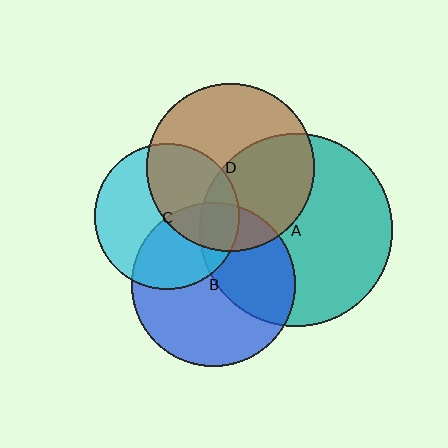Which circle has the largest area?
Circle A (teal).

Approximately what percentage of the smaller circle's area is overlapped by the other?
Approximately 40%.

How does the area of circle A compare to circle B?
Approximately 1.4 times.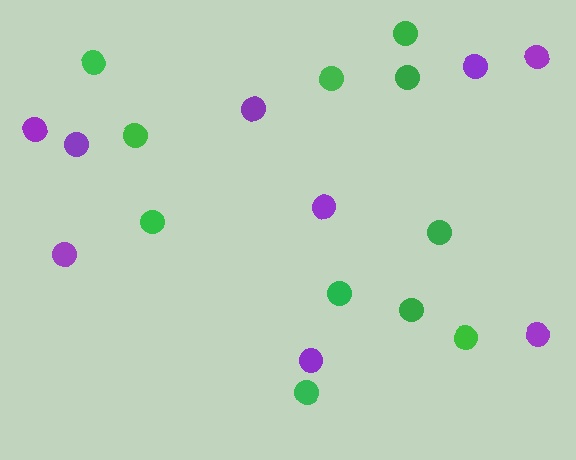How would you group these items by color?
There are 2 groups: one group of purple circles (9) and one group of green circles (11).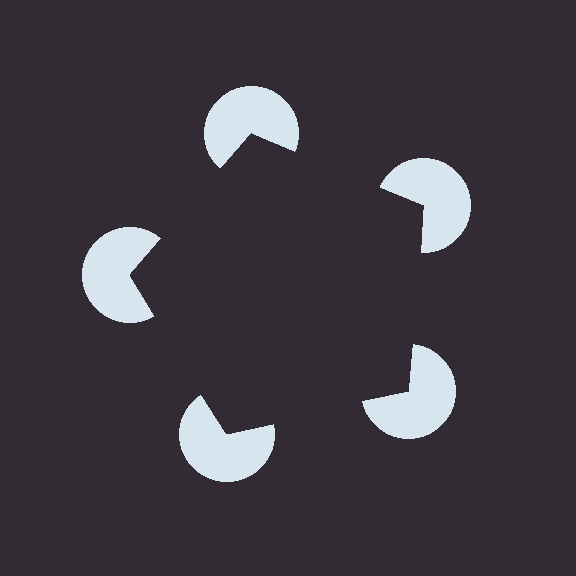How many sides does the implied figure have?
5 sides.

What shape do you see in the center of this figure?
An illusory pentagon — its edges are inferred from the aligned wedge cuts in the pac-man discs, not physically drawn.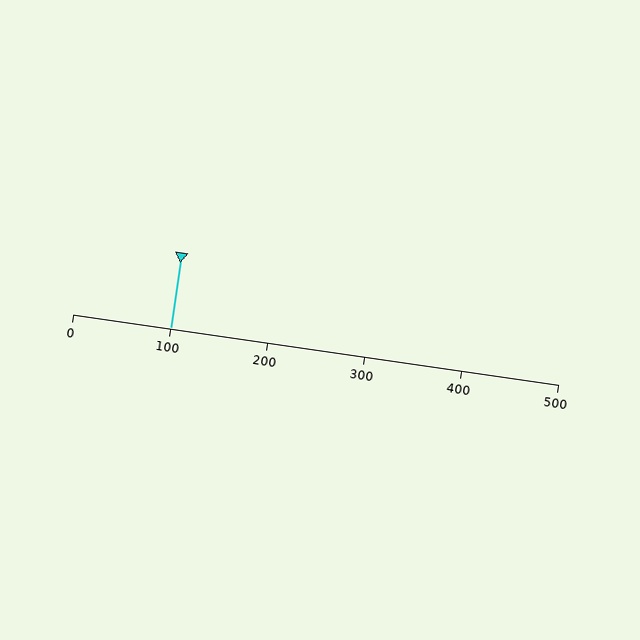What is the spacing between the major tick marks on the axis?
The major ticks are spaced 100 apart.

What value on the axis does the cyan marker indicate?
The marker indicates approximately 100.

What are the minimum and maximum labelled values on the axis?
The axis runs from 0 to 500.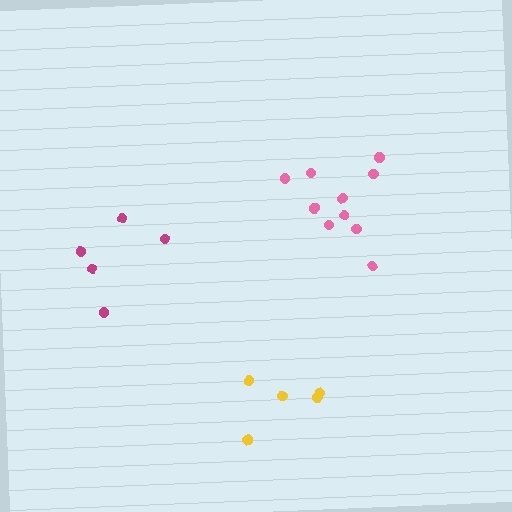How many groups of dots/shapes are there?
There are 3 groups.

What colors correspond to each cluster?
The clusters are colored: yellow, pink, magenta.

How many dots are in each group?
Group 1: 5 dots, Group 2: 10 dots, Group 3: 5 dots (20 total).